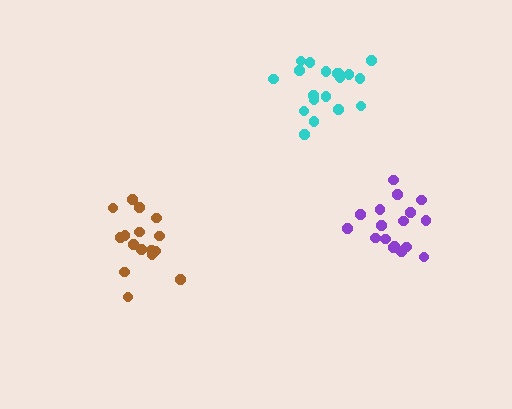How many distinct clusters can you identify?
There are 3 distinct clusters.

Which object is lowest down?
The brown cluster is bottommost.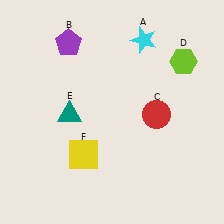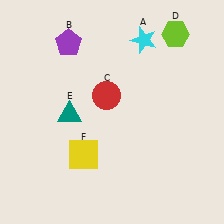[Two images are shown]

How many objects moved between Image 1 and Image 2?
2 objects moved between the two images.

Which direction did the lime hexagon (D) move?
The lime hexagon (D) moved up.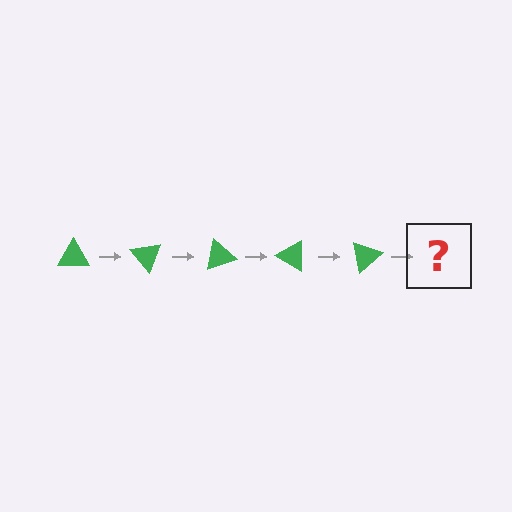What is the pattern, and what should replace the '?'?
The pattern is that the triangle rotates 50 degrees each step. The '?' should be a green triangle rotated 250 degrees.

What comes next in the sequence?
The next element should be a green triangle rotated 250 degrees.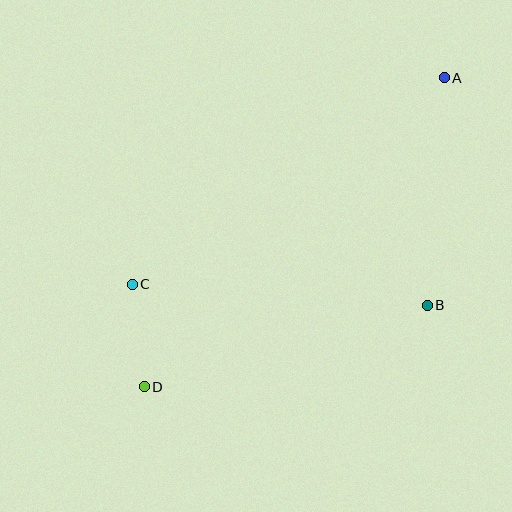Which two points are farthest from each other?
Points A and D are farthest from each other.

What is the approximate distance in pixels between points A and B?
The distance between A and B is approximately 228 pixels.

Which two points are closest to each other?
Points C and D are closest to each other.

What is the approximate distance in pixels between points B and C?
The distance between B and C is approximately 296 pixels.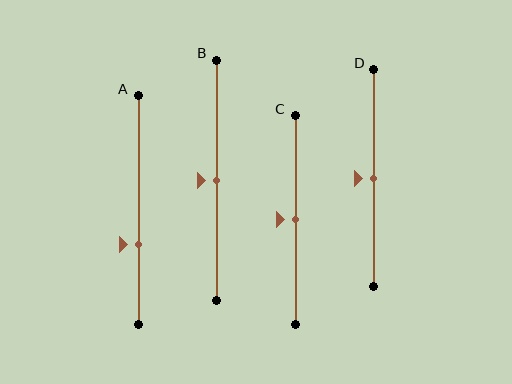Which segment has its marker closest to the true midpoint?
Segment B has its marker closest to the true midpoint.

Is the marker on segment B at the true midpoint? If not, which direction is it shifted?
Yes, the marker on segment B is at the true midpoint.